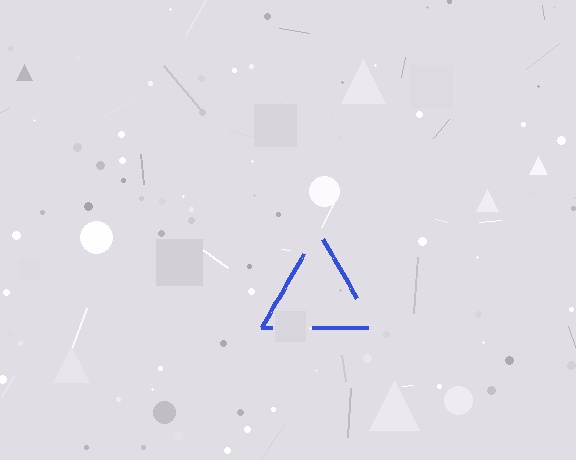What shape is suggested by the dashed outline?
The dashed outline suggests a triangle.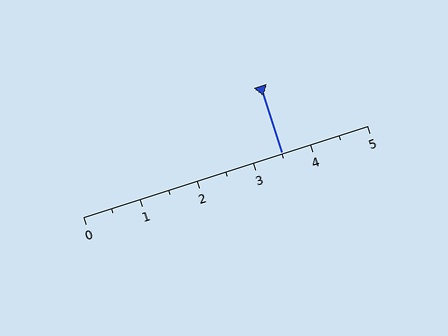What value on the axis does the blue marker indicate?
The marker indicates approximately 3.5.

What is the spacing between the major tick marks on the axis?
The major ticks are spaced 1 apart.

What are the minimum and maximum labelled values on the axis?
The axis runs from 0 to 5.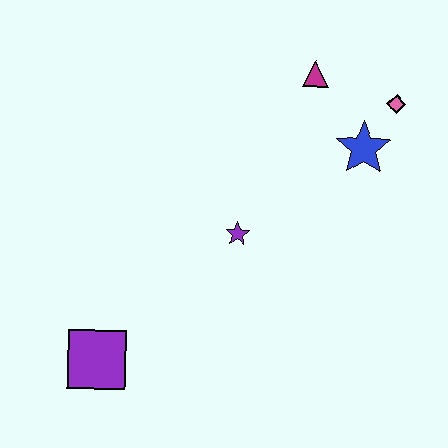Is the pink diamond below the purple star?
No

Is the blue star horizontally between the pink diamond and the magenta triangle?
Yes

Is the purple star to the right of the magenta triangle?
No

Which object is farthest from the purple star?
The pink diamond is farthest from the purple star.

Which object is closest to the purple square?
The purple star is closest to the purple square.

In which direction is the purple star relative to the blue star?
The purple star is to the left of the blue star.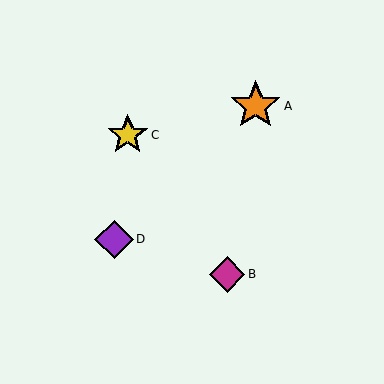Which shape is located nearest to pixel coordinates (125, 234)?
The purple diamond (labeled D) at (114, 240) is nearest to that location.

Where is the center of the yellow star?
The center of the yellow star is at (128, 135).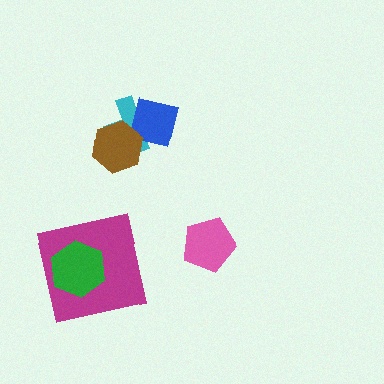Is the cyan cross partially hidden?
Yes, it is partially covered by another shape.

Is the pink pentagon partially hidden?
No, no other shape covers it.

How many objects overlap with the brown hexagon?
2 objects overlap with the brown hexagon.